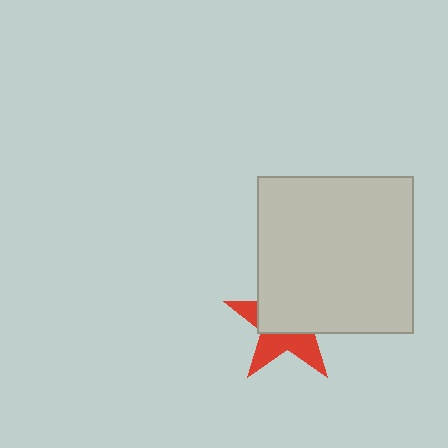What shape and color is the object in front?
The object in front is a light gray rectangle.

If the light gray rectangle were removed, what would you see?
You would see the complete red star.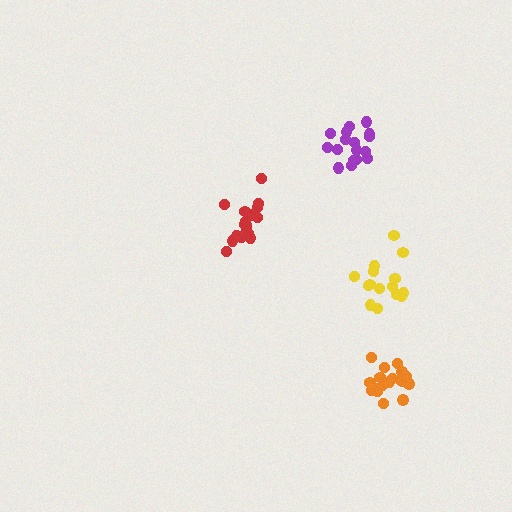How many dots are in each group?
Group 1: 17 dots, Group 2: 15 dots, Group 3: 20 dots, Group 4: 18 dots (70 total).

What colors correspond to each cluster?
The clusters are colored: purple, yellow, red, orange.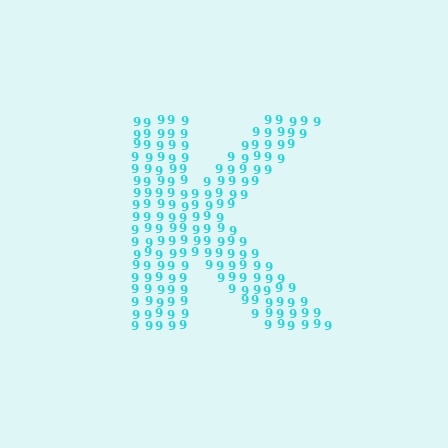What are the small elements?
The small elements are digit 9's.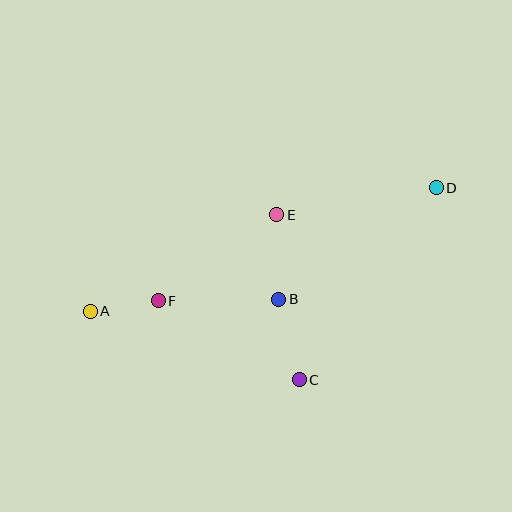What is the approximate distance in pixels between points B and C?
The distance between B and C is approximately 83 pixels.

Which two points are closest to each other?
Points A and F are closest to each other.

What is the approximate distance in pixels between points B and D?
The distance between B and D is approximately 193 pixels.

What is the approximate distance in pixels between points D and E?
The distance between D and E is approximately 162 pixels.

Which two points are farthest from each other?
Points A and D are farthest from each other.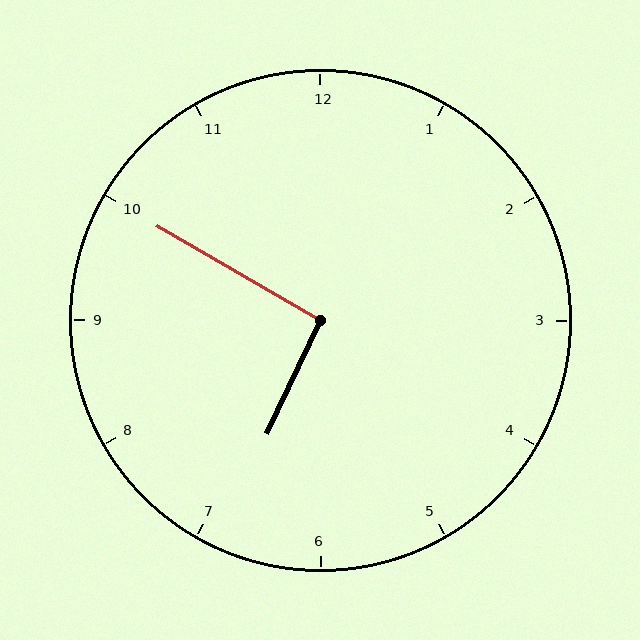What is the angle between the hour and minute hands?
Approximately 95 degrees.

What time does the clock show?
6:50.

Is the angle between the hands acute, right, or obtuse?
It is right.